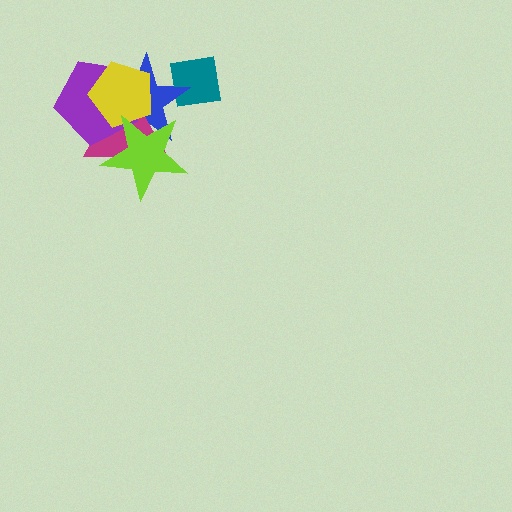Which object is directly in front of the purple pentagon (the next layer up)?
The yellow pentagon is directly in front of the purple pentagon.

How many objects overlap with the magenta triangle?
4 objects overlap with the magenta triangle.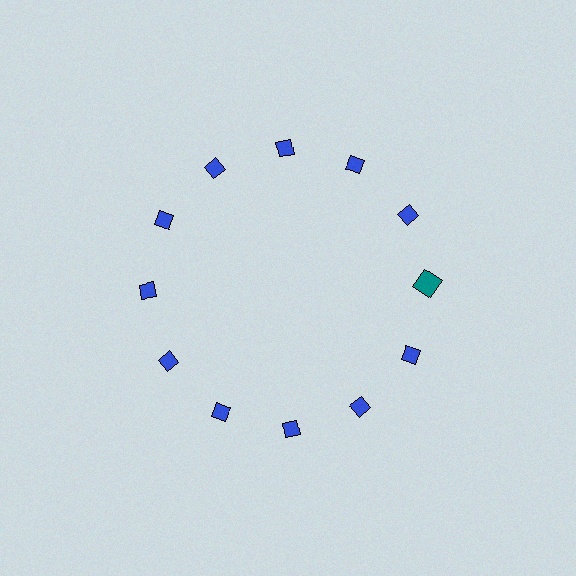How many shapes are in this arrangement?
There are 12 shapes arranged in a ring pattern.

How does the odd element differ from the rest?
It differs in both color (teal instead of blue) and shape (square instead of diamond).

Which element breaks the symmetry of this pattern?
The teal square at roughly the 3 o'clock position breaks the symmetry. All other shapes are blue diamonds.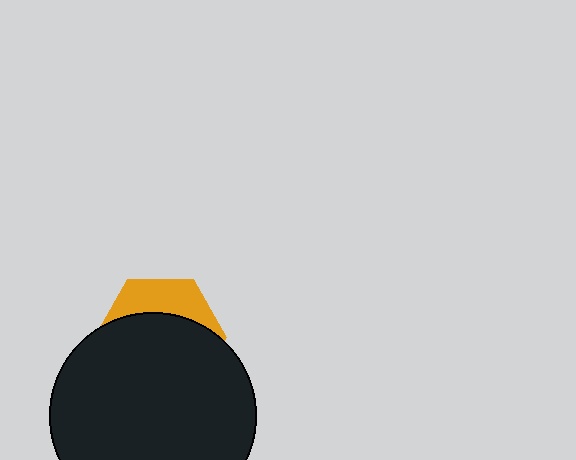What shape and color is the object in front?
The object in front is a black circle.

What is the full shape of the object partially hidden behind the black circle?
The partially hidden object is an orange hexagon.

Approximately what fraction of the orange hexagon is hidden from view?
Roughly 70% of the orange hexagon is hidden behind the black circle.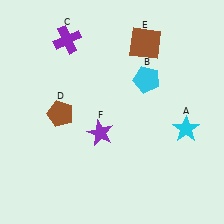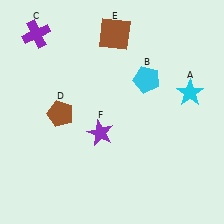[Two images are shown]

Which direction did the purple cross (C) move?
The purple cross (C) moved left.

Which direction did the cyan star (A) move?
The cyan star (A) moved up.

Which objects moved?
The objects that moved are: the cyan star (A), the purple cross (C), the brown square (E).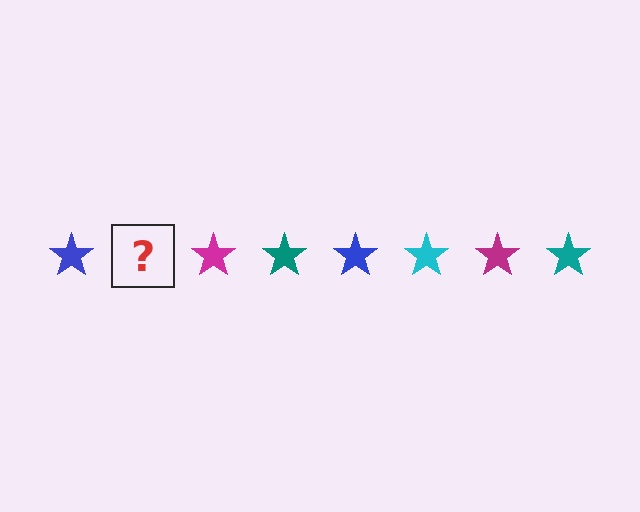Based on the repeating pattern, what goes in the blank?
The blank should be a cyan star.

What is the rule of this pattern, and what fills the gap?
The rule is that the pattern cycles through blue, cyan, magenta, teal stars. The gap should be filled with a cyan star.